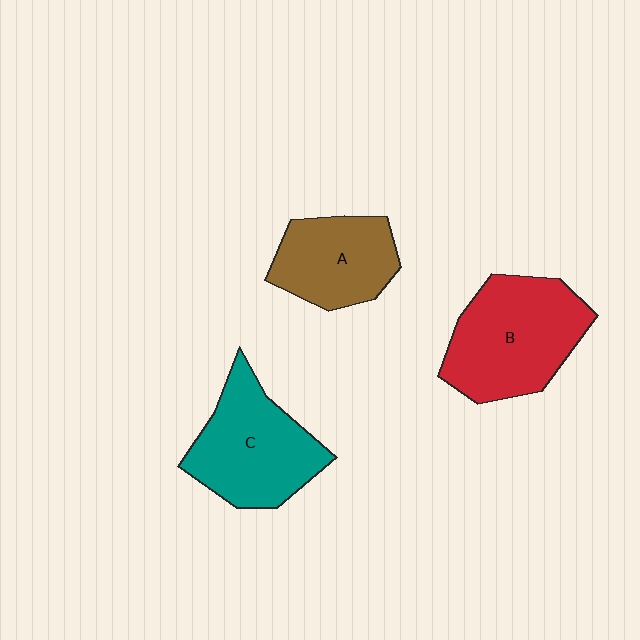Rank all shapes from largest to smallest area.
From largest to smallest: B (red), C (teal), A (brown).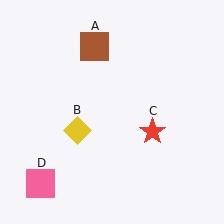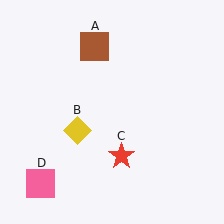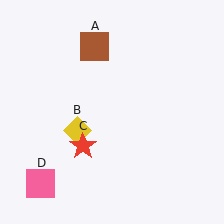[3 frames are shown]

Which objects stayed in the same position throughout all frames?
Brown square (object A) and yellow diamond (object B) and pink square (object D) remained stationary.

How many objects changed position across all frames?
1 object changed position: red star (object C).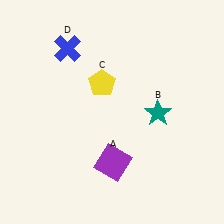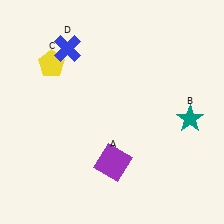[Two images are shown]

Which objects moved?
The objects that moved are: the teal star (B), the yellow pentagon (C).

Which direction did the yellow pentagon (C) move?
The yellow pentagon (C) moved left.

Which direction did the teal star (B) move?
The teal star (B) moved right.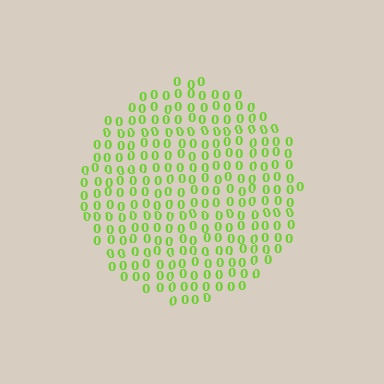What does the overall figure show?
The overall figure shows a circle.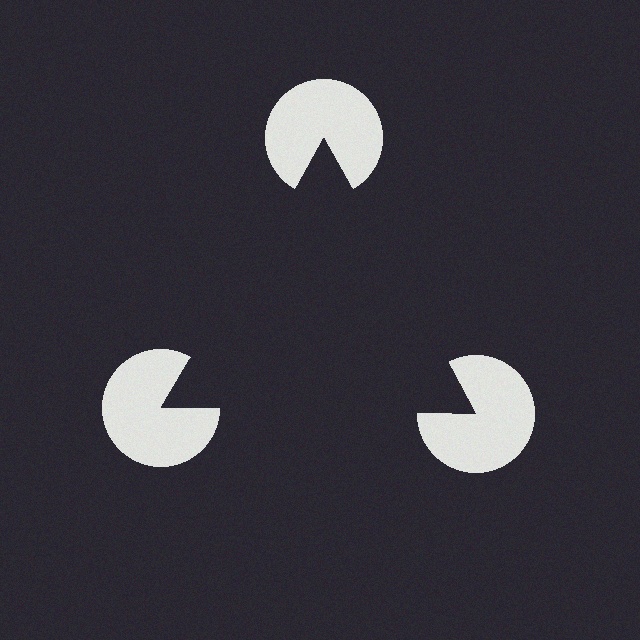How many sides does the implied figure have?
3 sides.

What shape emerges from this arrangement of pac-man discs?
An illusory triangle — its edges are inferred from the aligned wedge cuts in the pac-man discs, not physically drawn.